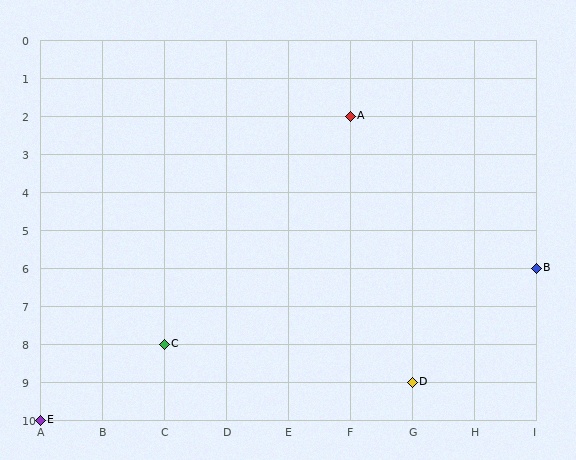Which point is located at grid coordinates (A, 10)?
Point E is at (A, 10).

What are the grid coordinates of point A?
Point A is at grid coordinates (F, 2).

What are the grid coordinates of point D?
Point D is at grid coordinates (G, 9).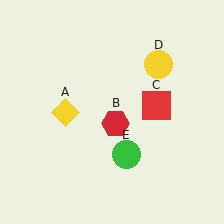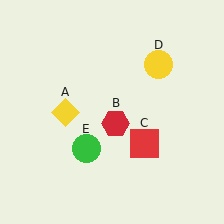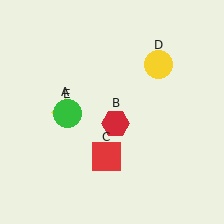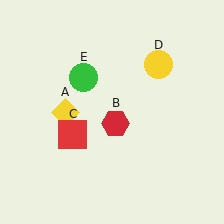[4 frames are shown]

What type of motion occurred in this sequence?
The red square (object C), green circle (object E) rotated clockwise around the center of the scene.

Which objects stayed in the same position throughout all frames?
Yellow diamond (object A) and red hexagon (object B) and yellow circle (object D) remained stationary.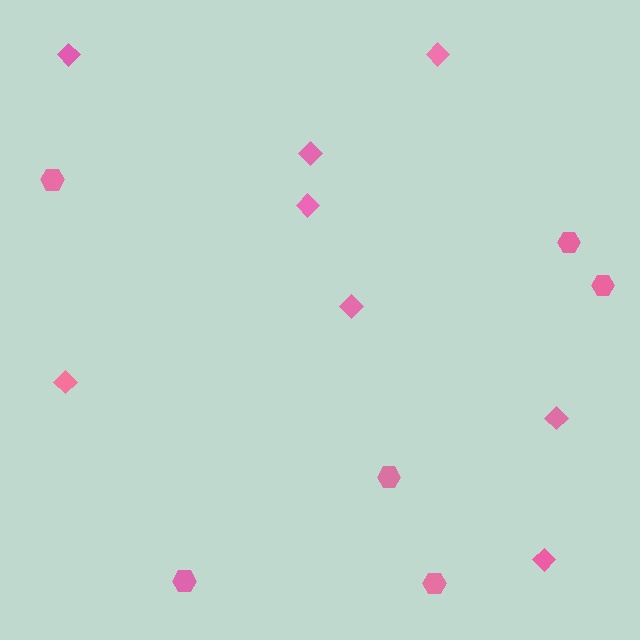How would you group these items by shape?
There are 2 groups: one group of hexagons (6) and one group of diamonds (8).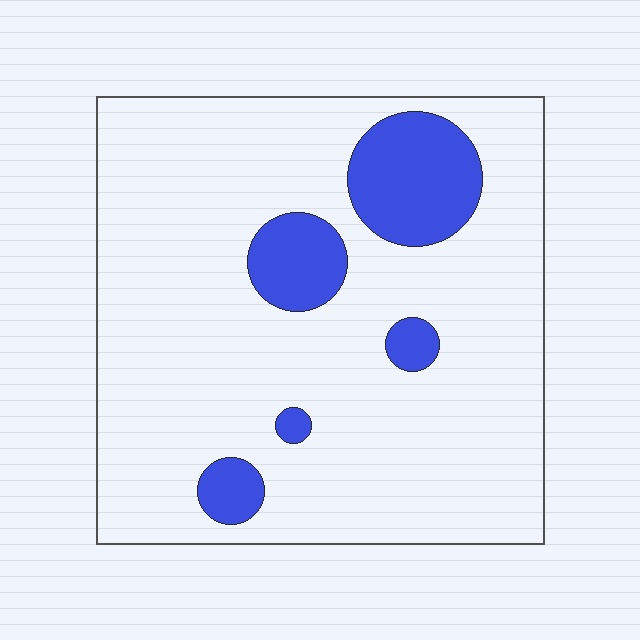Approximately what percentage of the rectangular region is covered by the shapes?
Approximately 15%.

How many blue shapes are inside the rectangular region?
5.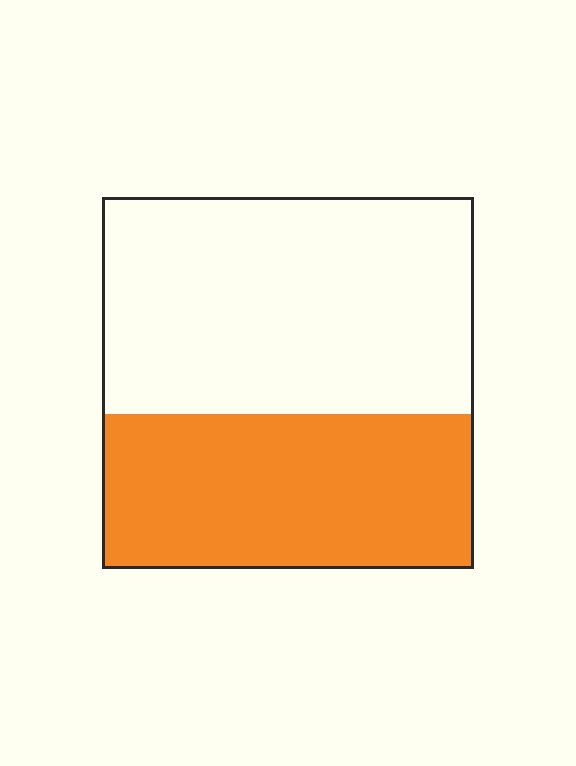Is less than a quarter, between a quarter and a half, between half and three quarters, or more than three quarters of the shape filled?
Between a quarter and a half.